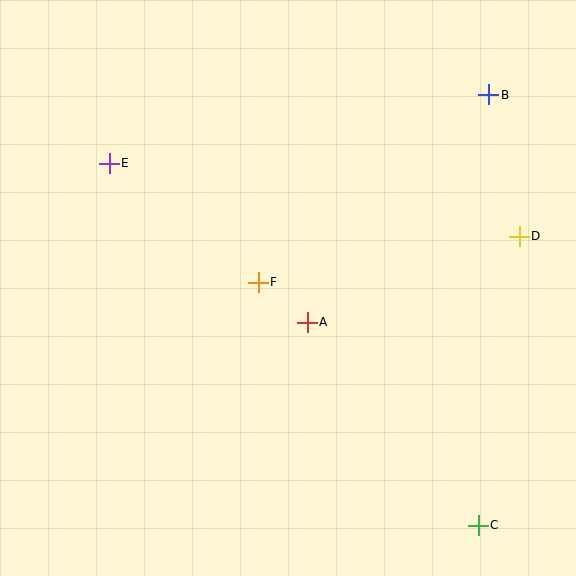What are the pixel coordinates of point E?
Point E is at (109, 163).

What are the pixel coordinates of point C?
Point C is at (478, 525).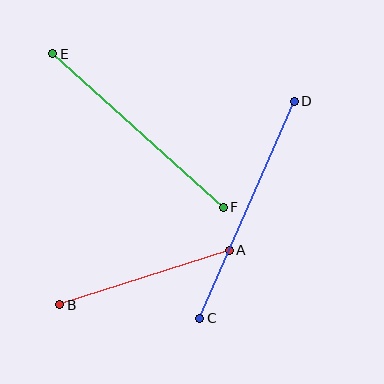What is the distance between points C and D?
The distance is approximately 237 pixels.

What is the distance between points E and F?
The distance is approximately 229 pixels.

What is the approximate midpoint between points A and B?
The midpoint is at approximately (144, 277) pixels.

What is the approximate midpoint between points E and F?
The midpoint is at approximately (138, 130) pixels.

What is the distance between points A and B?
The distance is approximately 178 pixels.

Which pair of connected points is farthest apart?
Points C and D are farthest apart.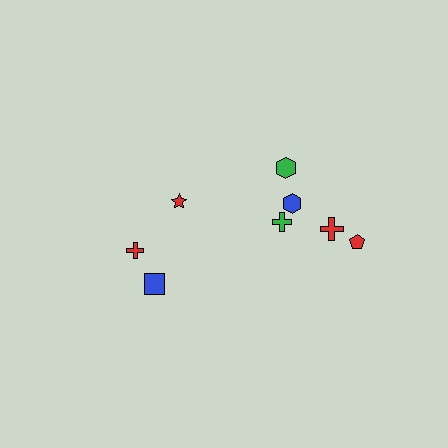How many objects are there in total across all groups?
There are 8 objects.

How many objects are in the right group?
There are 5 objects.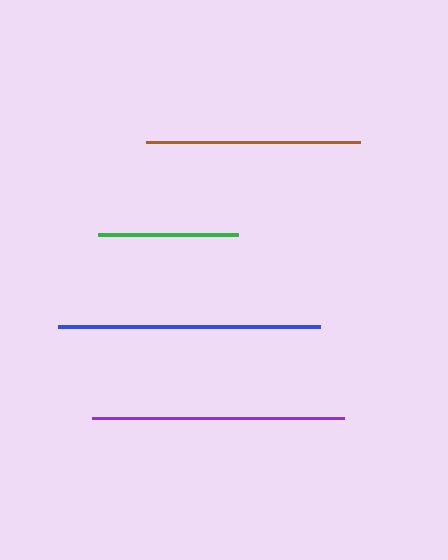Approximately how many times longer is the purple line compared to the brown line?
The purple line is approximately 1.2 times the length of the brown line.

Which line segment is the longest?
The blue line is the longest at approximately 262 pixels.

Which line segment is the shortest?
The green line is the shortest at approximately 140 pixels.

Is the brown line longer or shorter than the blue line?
The blue line is longer than the brown line.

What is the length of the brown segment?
The brown segment is approximately 214 pixels long.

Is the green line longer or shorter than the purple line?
The purple line is longer than the green line.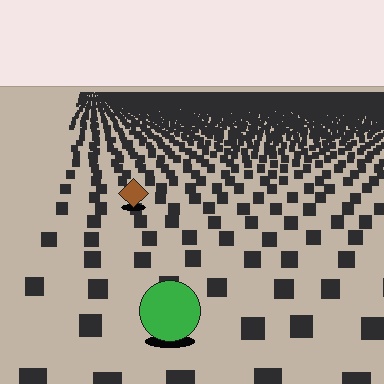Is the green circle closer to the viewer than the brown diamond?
Yes. The green circle is closer — you can tell from the texture gradient: the ground texture is coarser near it.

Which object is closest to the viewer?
The green circle is closest. The texture marks near it are larger and more spread out.